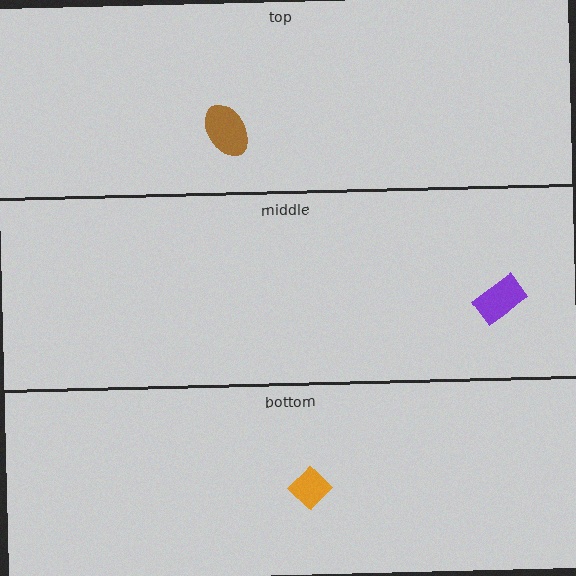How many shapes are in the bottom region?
1.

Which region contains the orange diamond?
The bottom region.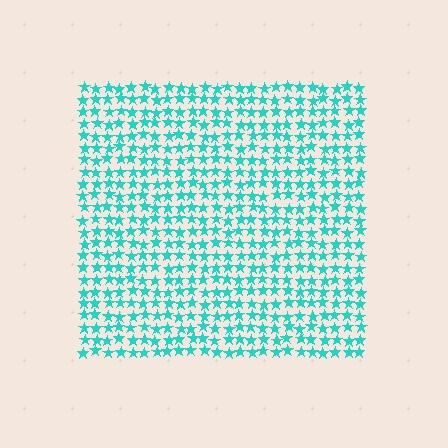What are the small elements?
The small elements are stars.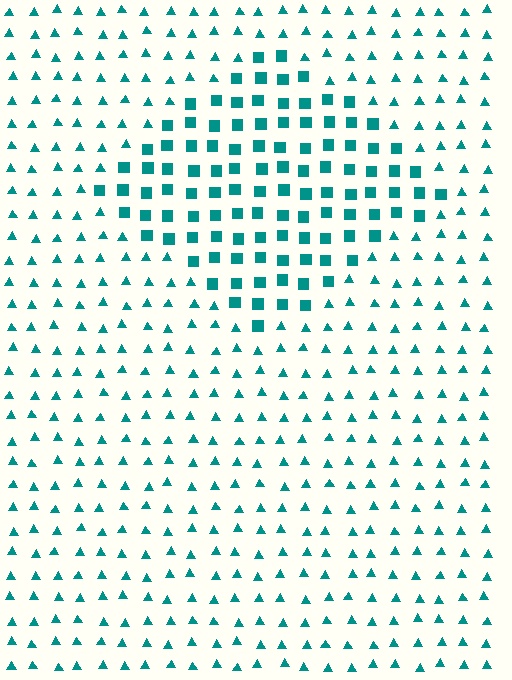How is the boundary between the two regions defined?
The boundary is defined by a change in element shape: squares inside vs. triangles outside. All elements share the same color and spacing.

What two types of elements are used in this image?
The image uses squares inside the diamond region and triangles outside it.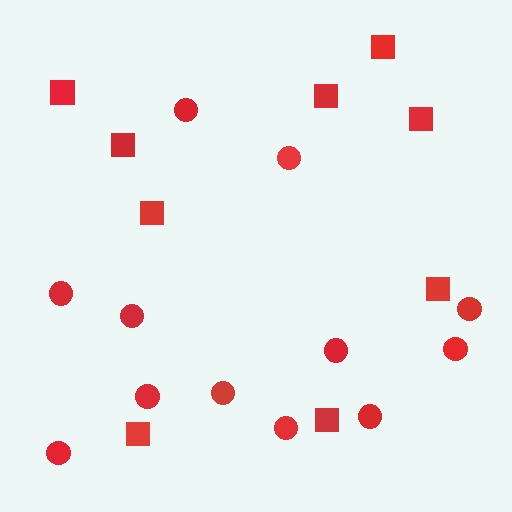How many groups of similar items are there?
There are 2 groups: one group of squares (9) and one group of circles (12).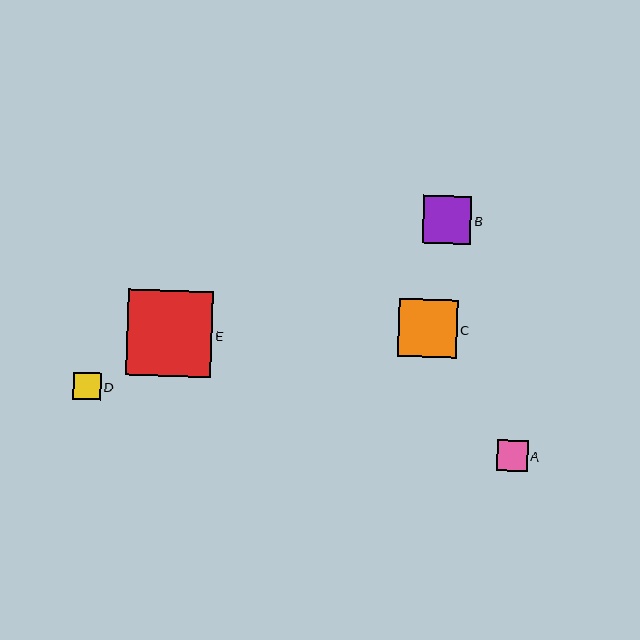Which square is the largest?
Square E is the largest with a size of approximately 86 pixels.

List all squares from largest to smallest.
From largest to smallest: E, C, B, A, D.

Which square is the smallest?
Square D is the smallest with a size of approximately 27 pixels.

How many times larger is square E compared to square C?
Square E is approximately 1.5 times the size of square C.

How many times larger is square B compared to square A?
Square B is approximately 1.5 times the size of square A.